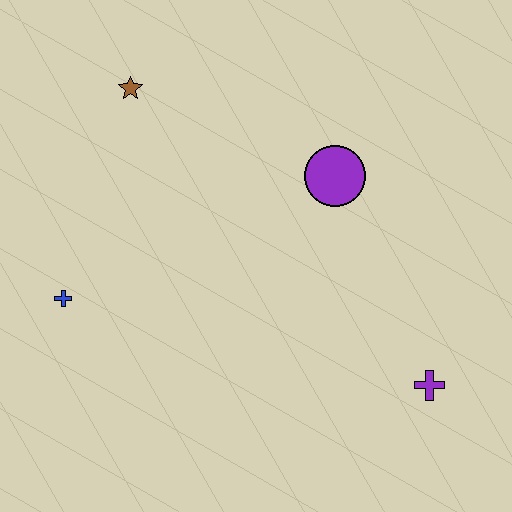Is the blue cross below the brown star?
Yes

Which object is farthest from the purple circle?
The blue cross is farthest from the purple circle.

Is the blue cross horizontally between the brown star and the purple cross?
No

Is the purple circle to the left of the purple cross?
Yes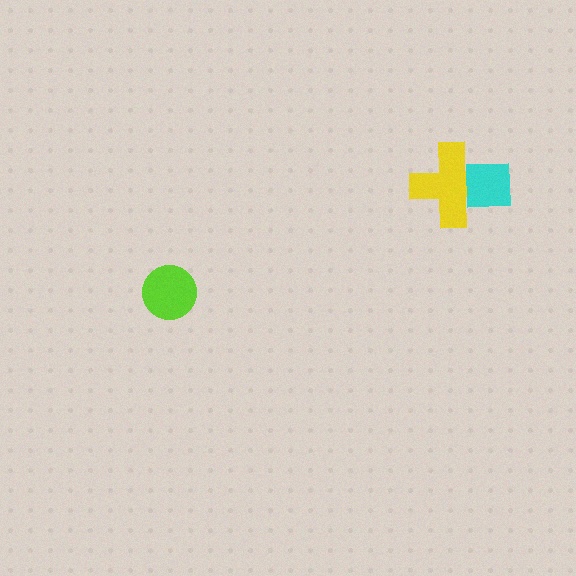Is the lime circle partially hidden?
No, no other shape covers it.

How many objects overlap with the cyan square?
1 object overlaps with the cyan square.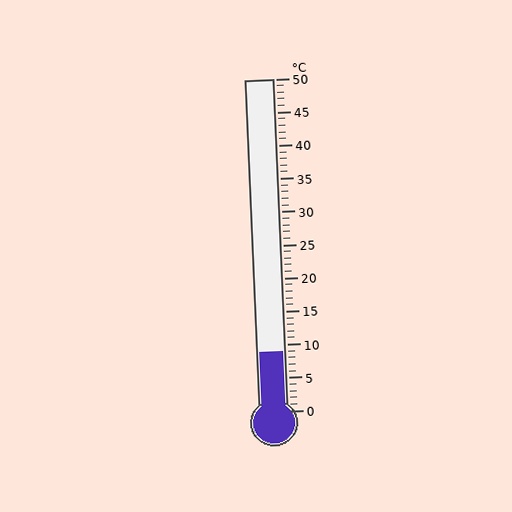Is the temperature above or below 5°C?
The temperature is above 5°C.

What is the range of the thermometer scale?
The thermometer scale ranges from 0°C to 50°C.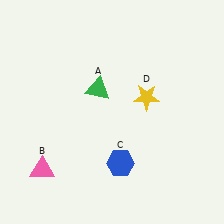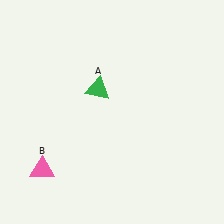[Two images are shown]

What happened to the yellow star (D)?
The yellow star (D) was removed in Image 2. It was in the top-right area of Image 1.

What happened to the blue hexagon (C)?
The blue hexagon (C) was removed in Image 2. It was in the bottom-right area of Image 1.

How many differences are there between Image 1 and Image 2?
There are 2 differences between the two images.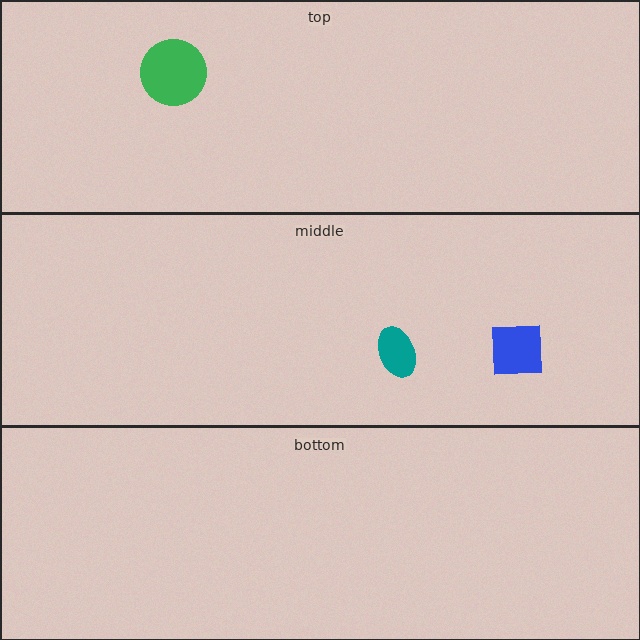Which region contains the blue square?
The middle region.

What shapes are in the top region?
The green circle.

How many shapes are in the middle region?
2.